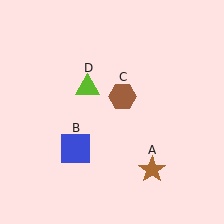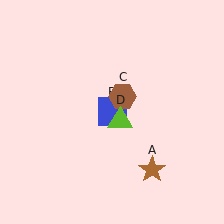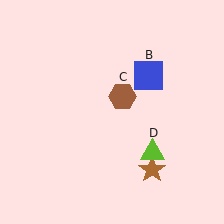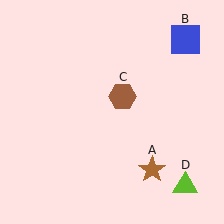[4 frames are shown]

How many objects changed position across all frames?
2 objects changed position: blue square (object B), lime triangle (object D).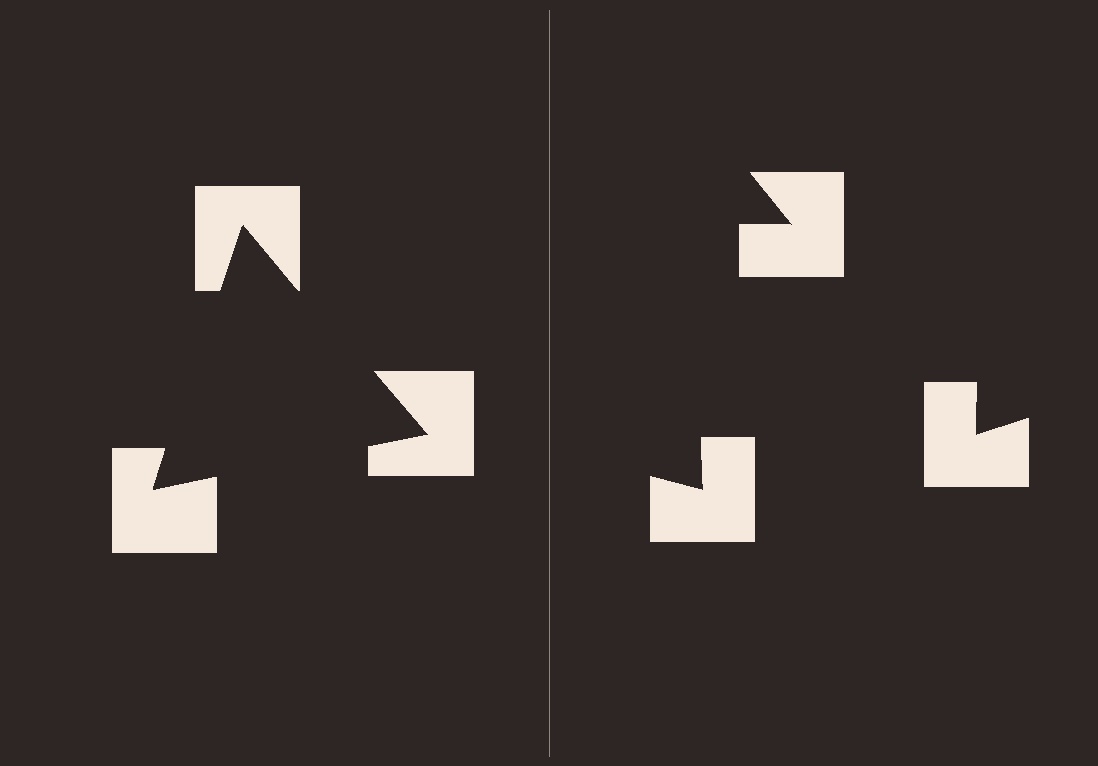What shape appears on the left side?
An illusory triangle.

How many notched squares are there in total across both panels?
6 — 3 on each side.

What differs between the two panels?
The notched squares are positioned identically on both sides; only the wedge orientations differ. On the left they align to a triangle; on the right they are misaligned.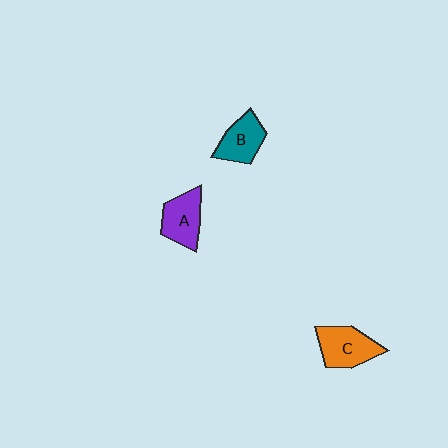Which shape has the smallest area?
Shape B (teal).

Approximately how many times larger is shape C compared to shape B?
Approximately 1.2 times.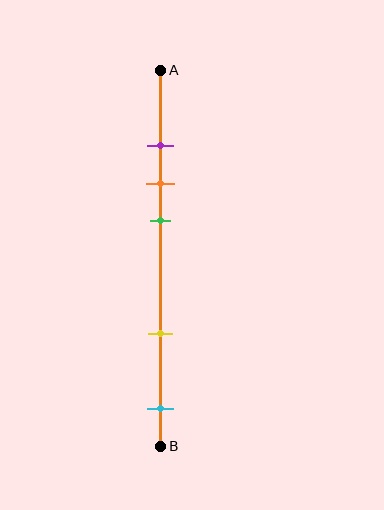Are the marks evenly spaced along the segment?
No, the marks are not evenly spaced.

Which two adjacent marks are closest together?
The purple and orange marks are the closest adjacent pair.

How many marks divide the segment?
There are 5 marks dividing the segment.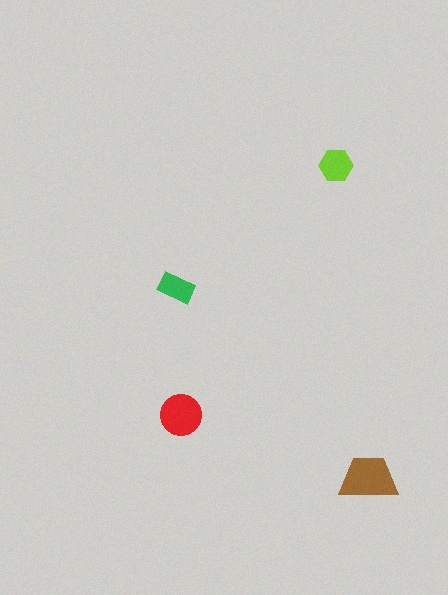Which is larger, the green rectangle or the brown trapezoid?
The brown trapezoid.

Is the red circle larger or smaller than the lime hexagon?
Larger.